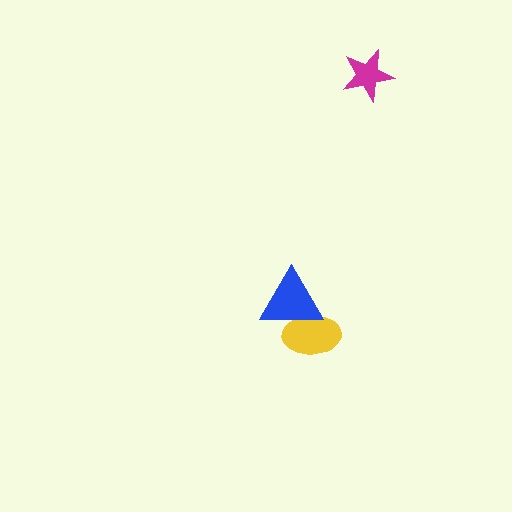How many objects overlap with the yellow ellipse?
1 object overlaps with the yellow ellipse.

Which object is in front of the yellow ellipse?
The blue triangle is in front of the yellow ellipse.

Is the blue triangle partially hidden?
No, no other shape covers it.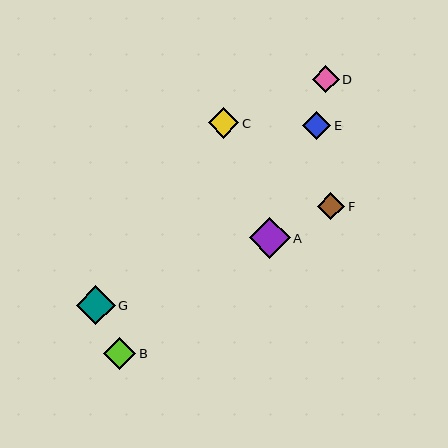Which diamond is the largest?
Diamond A is the largest with a size of approximately 41 pixels.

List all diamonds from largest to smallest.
From largest to smallest: A, G, B, C, E, F, D.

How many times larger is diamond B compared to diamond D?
Diamond B is approximately 1.2 times the size of diamond D.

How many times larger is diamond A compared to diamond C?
Diamond A is approximately 1.3 times the size of diamond C.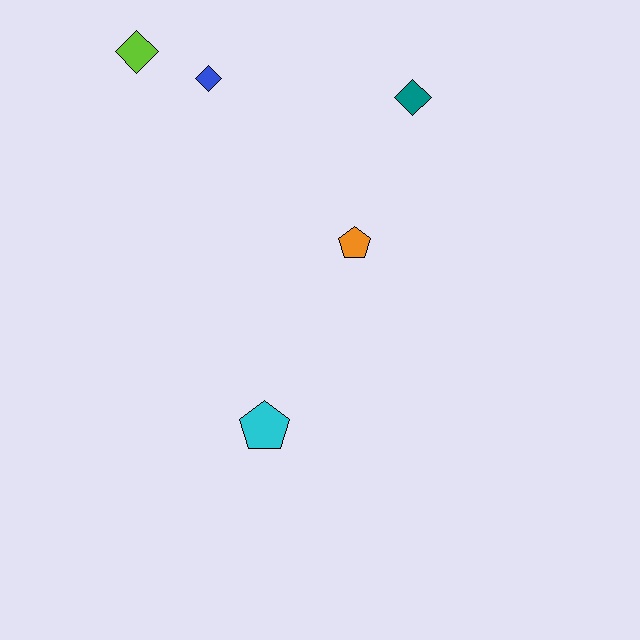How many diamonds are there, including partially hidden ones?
There are 3 diamonds.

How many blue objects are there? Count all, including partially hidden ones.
There is 1 blue object.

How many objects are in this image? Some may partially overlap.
There are 5 objects.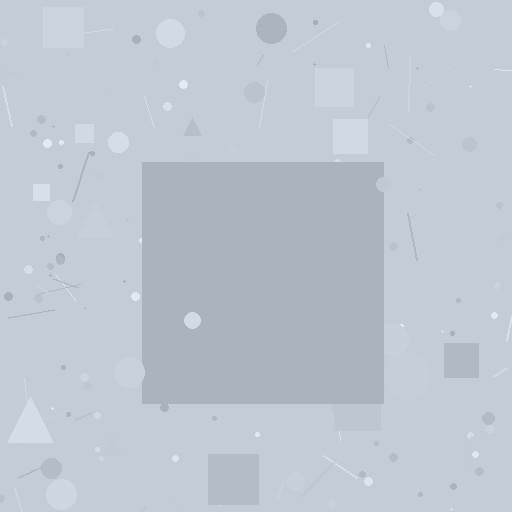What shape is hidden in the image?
A square is hidden in the image.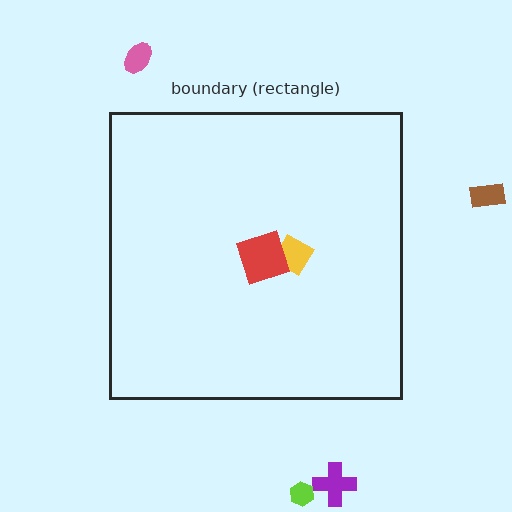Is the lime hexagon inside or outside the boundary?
Outside.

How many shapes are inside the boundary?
2 inside, 4 outside.